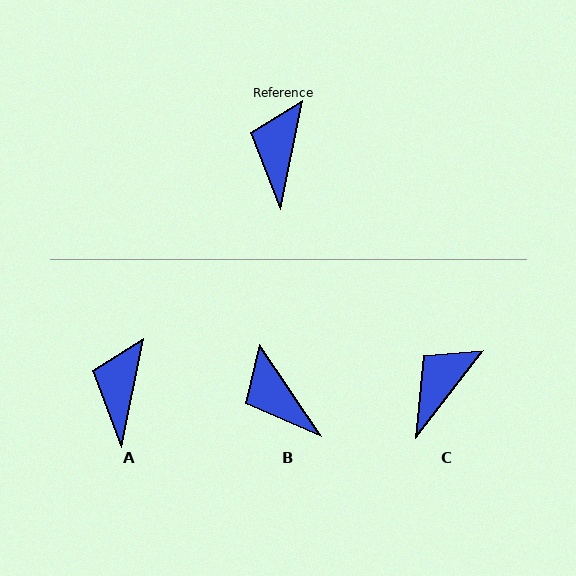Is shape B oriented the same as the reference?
No, it is off by about 45 degrees.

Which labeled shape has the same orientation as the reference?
A.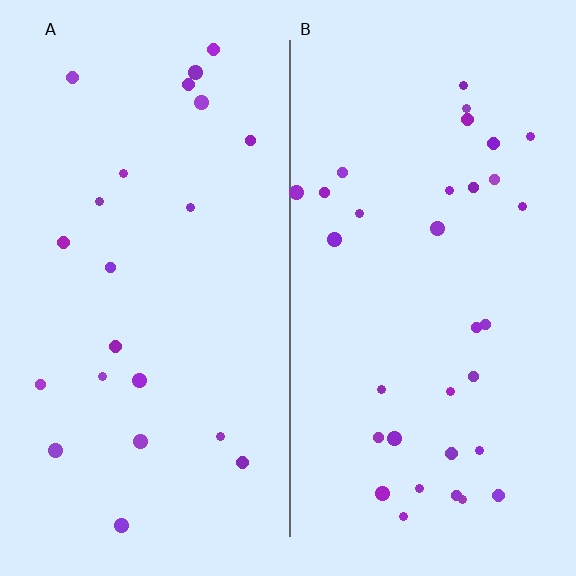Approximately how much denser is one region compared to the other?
Approximately 1.5× — region B over region A.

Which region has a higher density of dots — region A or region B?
B (the right).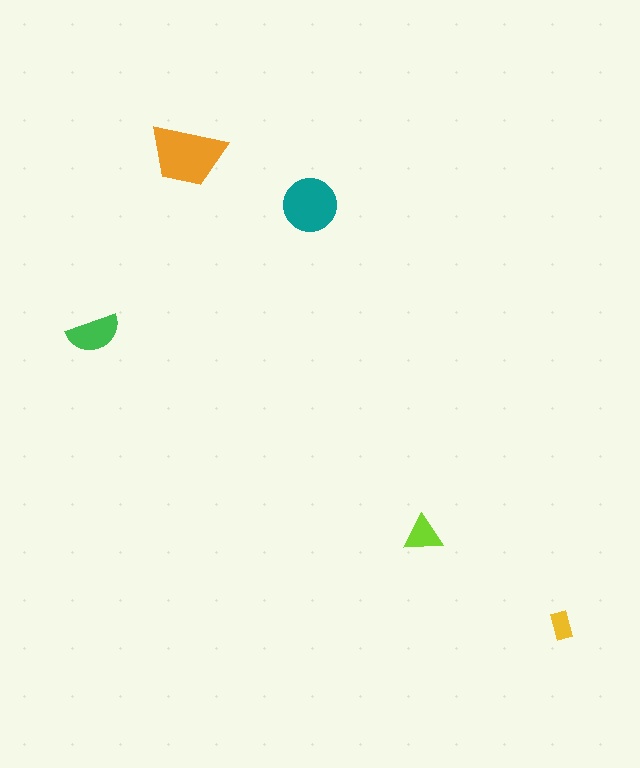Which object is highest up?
The orange trapezoid is topmost.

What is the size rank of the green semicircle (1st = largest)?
3rd.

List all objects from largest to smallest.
The orange trapezoid, the teal circle, the green semicircle, the lime triangle, the yellow rectangle.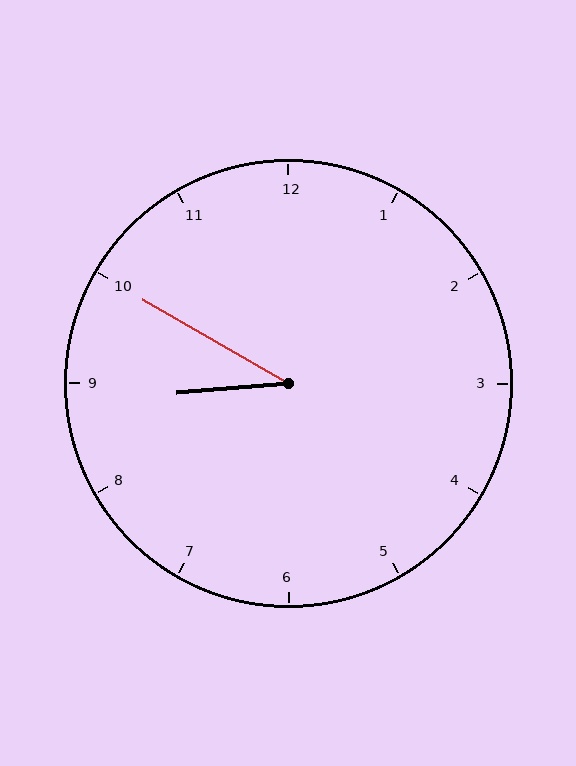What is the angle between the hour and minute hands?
Approximately 35 degrees.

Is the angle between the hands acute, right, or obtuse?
It is acute.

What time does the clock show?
8:50.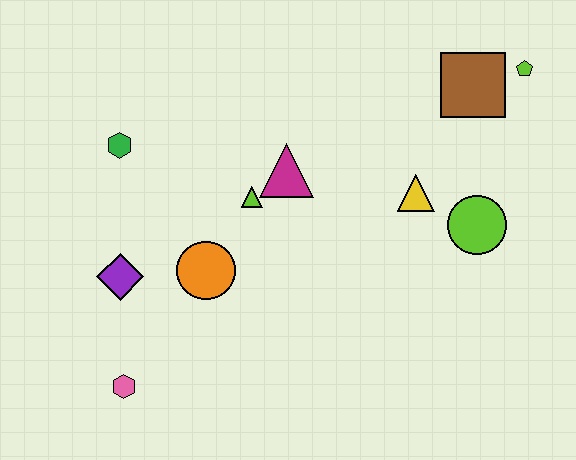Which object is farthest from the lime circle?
The pink hexagon is farthest from the lime circle.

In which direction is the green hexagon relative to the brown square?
The green hexagon is to the left of the brown square.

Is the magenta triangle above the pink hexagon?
Yes